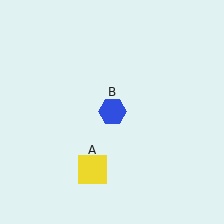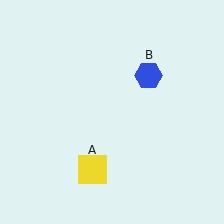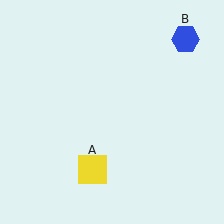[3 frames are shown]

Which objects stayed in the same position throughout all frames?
Yellow square (object A) remained stationary.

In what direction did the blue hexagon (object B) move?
The blue hexagon (object B) moved up and to the right.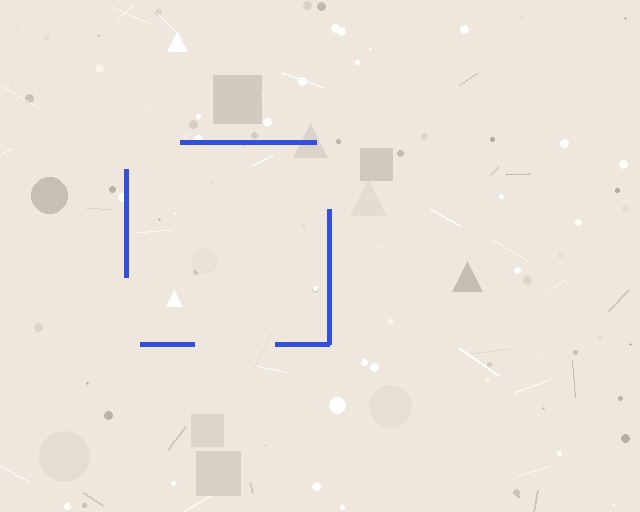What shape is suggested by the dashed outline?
The dashed outline suggests a square.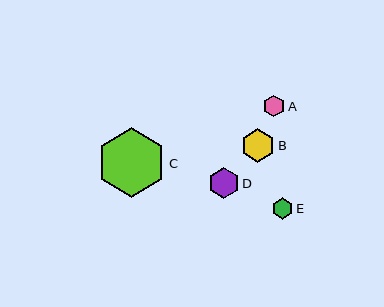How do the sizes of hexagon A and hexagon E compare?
Hexagon A and hexagon E are approximately the same size.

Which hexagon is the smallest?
Hexagon E is the smallest with a size of approximately 21 pixels.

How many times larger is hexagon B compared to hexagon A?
Hexagon B is approximately 1.6 times the size of hexagon A.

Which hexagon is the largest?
Hexagon C is the largest with a size of approximately 69 pixels.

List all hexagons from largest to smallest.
From largest to smallest: C, B, D, A, E.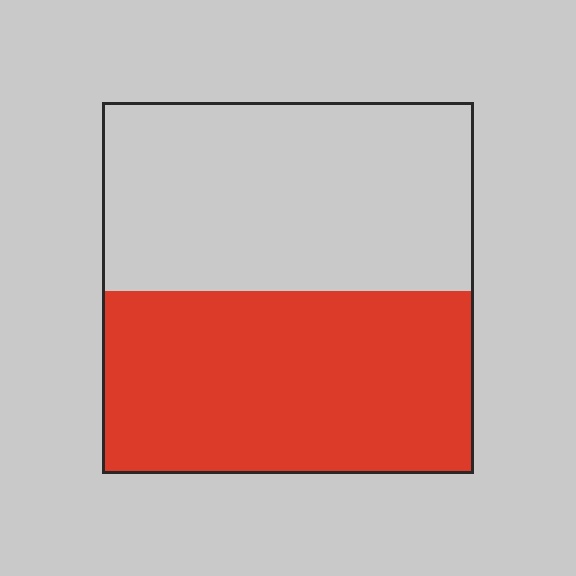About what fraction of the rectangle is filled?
About one half (1/2).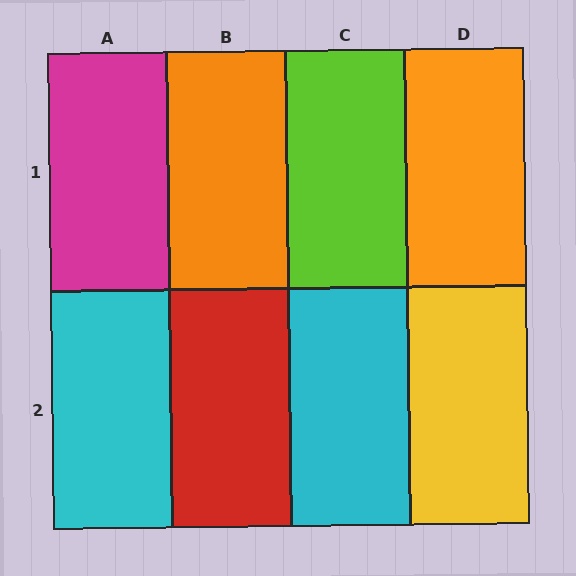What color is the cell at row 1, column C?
Lime.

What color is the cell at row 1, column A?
Magenta.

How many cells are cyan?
2 cells are cyan.